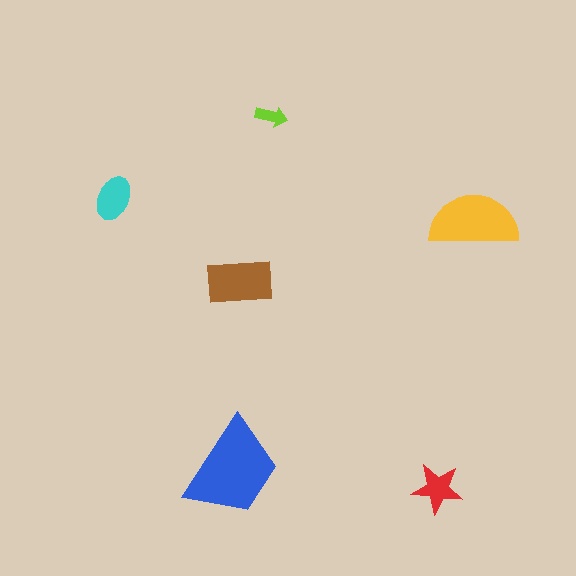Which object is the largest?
The blue trapezoid.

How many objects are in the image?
There are 6 objects in the image.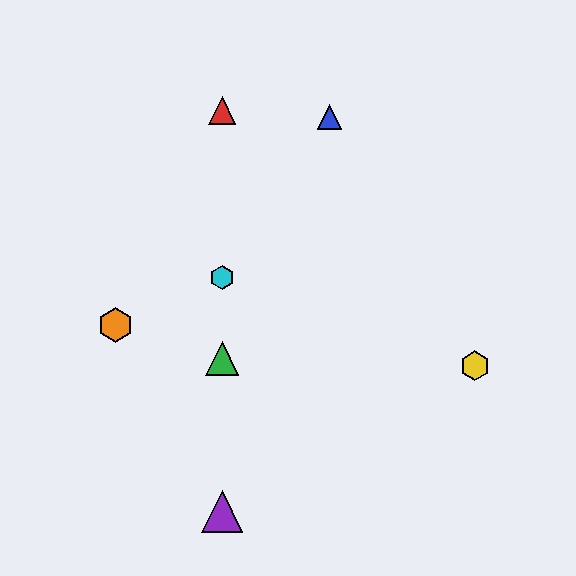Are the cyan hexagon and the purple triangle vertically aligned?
Yes, both are at x≈222.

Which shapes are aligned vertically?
The red triangle, the green triangle, the purple triangle, the cyan hexagon are aligned vertically.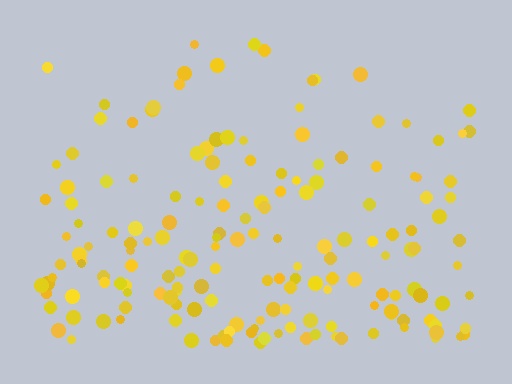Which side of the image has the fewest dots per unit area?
The top.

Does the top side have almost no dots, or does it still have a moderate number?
Still a moderate number, just noticeably fewer than the bottom.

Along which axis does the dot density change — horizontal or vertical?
Vertical.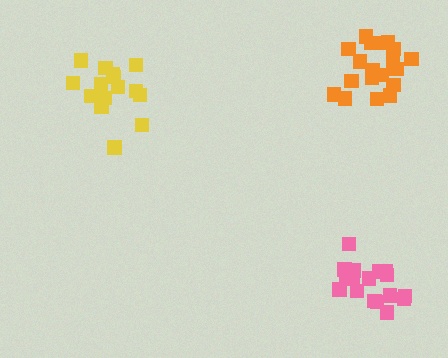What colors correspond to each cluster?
The clusters are colored: pink, yellow, orange.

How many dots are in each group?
Group 1: 18 dots, Group 2: 15 dots, Group 3: 19 dots (52 total).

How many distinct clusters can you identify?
There are 3 distinct clusters.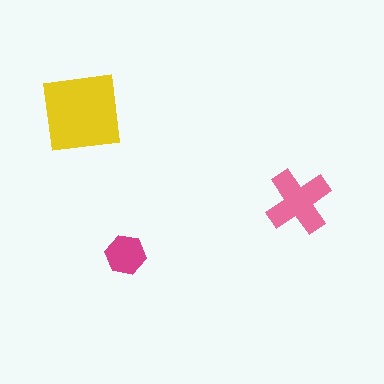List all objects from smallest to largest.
The magenta hexagon, the pink cross, the yellow square.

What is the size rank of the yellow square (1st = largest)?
1st.